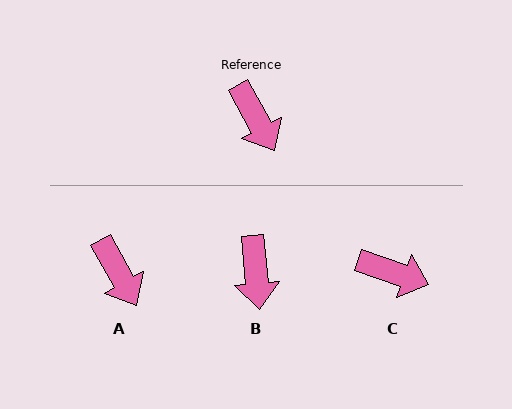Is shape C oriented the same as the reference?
No, it is off by about 42 degrees.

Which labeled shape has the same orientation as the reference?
A.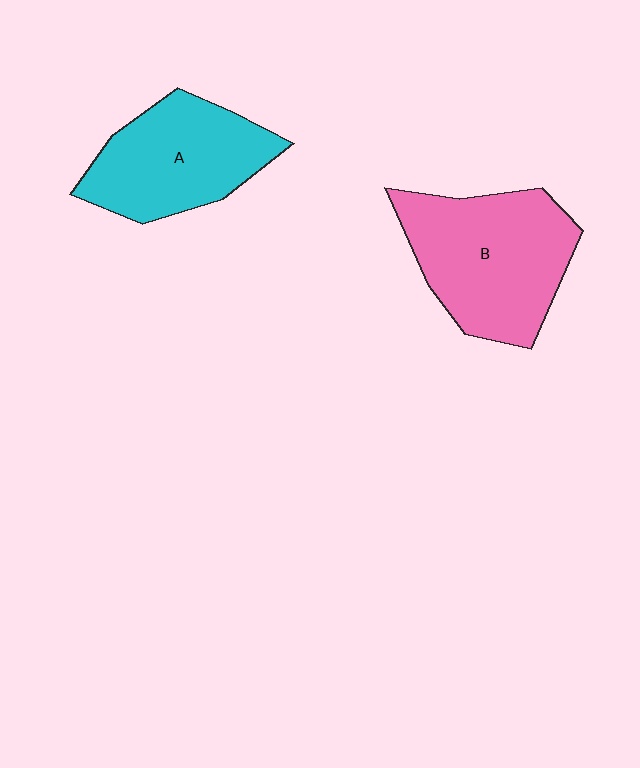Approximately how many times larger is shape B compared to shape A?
Approximately 1.2 times.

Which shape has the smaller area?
Shape A (cyan).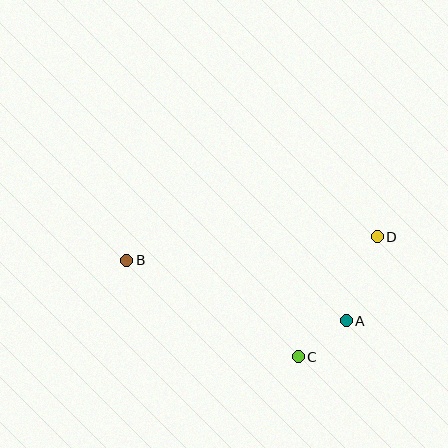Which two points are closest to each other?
Points A and C are closest to each other.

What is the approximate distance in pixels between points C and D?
The distance between C and D is approximately 144 pixels.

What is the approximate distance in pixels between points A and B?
The distance between A and B is approximately 228 pixels.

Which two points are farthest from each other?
Points B and D are farthest from each other.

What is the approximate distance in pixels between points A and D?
The distance between A and D is approximately 89 pixels.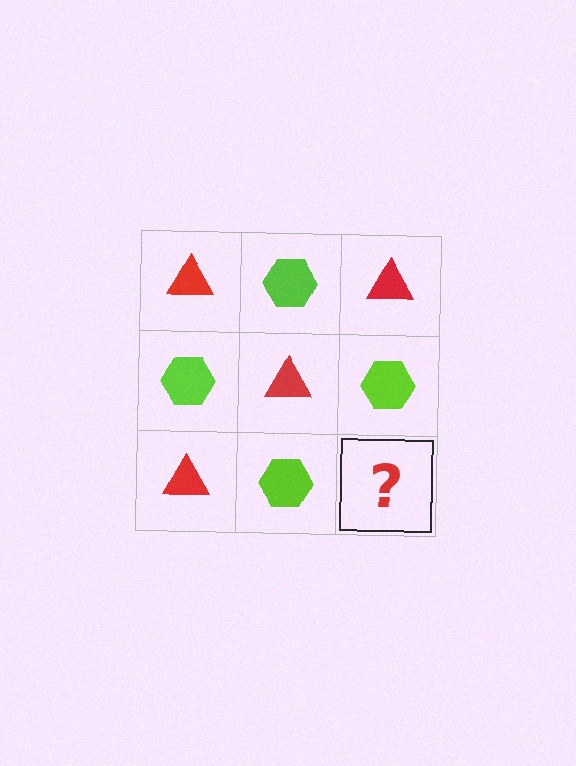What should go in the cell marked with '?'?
The missing cell should contain a red triangle.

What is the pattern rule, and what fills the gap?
The rule is that it alternates red triangle and lime hexagon in a checkerboard pattern. The gap should be filled with a red triangle.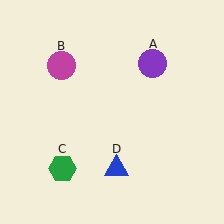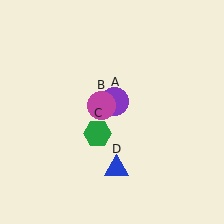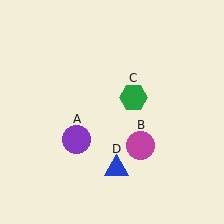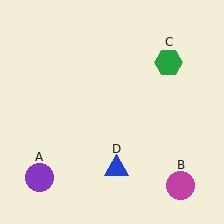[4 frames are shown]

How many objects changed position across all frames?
3 objects changed position: purple circle (object A), magenta circle (object B), green hexagon (object C).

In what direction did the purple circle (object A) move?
The purple circle (object A) moved down and to the left.